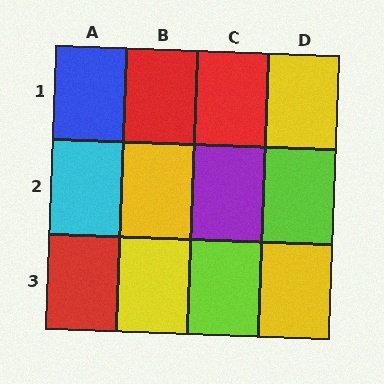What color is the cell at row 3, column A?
Red.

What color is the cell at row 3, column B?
Yellow.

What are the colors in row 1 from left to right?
Blue, red, red, yellow.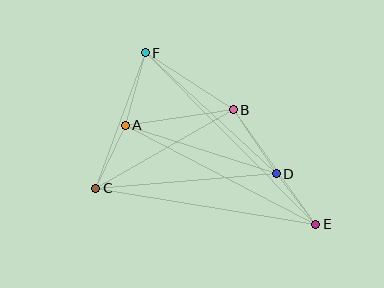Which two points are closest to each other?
Points D and E are closest to each other.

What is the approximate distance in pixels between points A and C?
The distance between A and C is approximately 70 pixels.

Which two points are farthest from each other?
Points E and F are farthest from each other.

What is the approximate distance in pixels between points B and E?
The distance between B and E is approximately 141 pixels.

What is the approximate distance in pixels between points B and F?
The distance between B and F is approximately 105 pixels.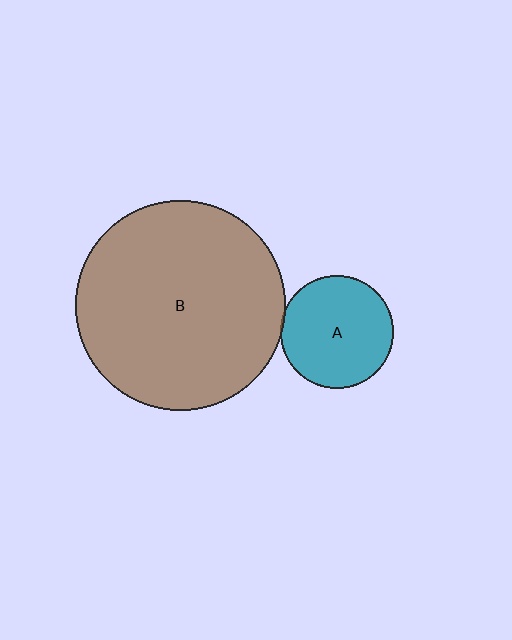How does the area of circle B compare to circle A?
Approximately 3.5 times.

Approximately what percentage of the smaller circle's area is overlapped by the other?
Approximately 5%.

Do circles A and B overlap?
Yes.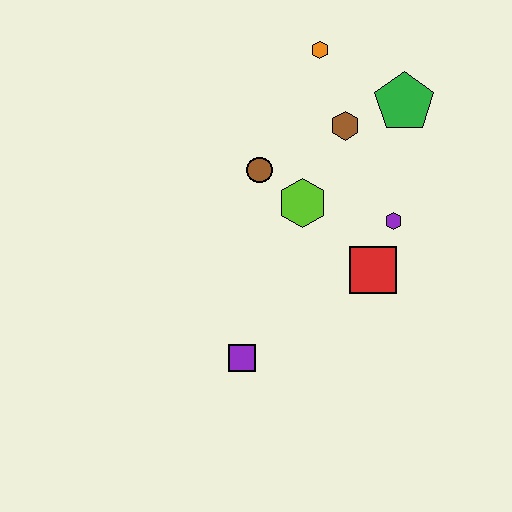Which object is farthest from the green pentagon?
The purple square is farthest from the green pentagon.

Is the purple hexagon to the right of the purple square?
Yes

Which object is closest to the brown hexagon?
The green pentagon is closest to the brown hexagon.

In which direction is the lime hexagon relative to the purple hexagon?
The lime hexagon is to the left of the purple hexagon.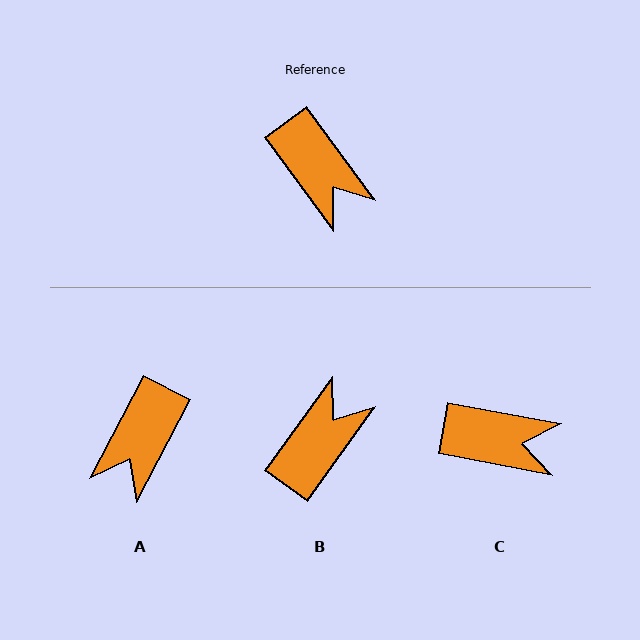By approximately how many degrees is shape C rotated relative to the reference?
Approximately 43 degrees counter-clockwise.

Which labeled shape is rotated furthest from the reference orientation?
B, about 108 degrees away.